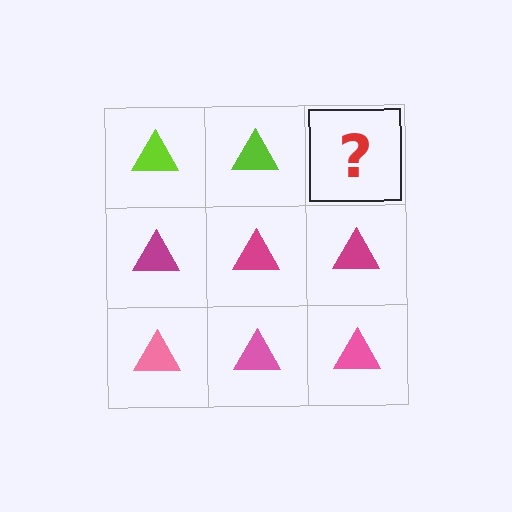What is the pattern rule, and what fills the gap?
The rule is that each row has a consistent color. The gap should be filled with a lime triangle.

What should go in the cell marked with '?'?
The missing cell should contain a lime triangle.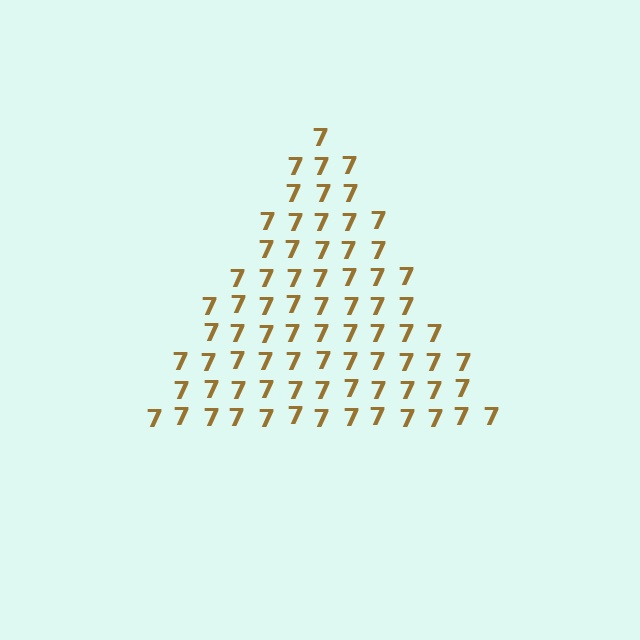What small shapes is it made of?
It is made of small digit 7's.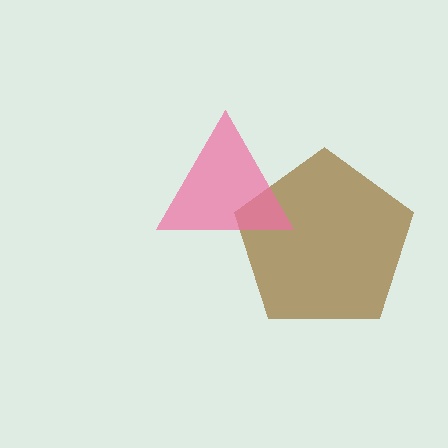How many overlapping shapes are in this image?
There are 2 overlapping shapes in the image.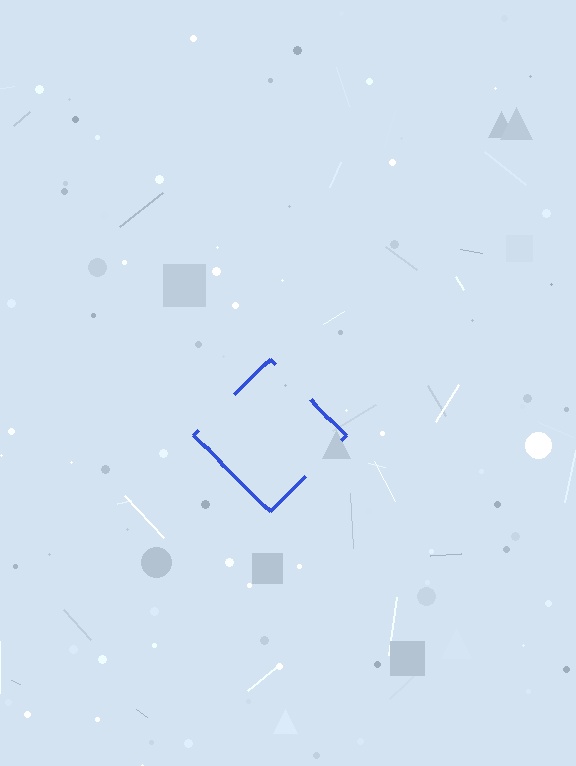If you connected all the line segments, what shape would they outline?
They would outline a diamond.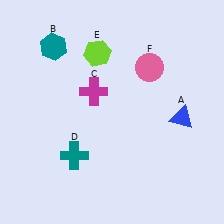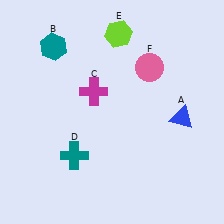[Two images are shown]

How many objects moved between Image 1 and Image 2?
1 object moved between the two images.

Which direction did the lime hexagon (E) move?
The lime hexagon (E) moved right.